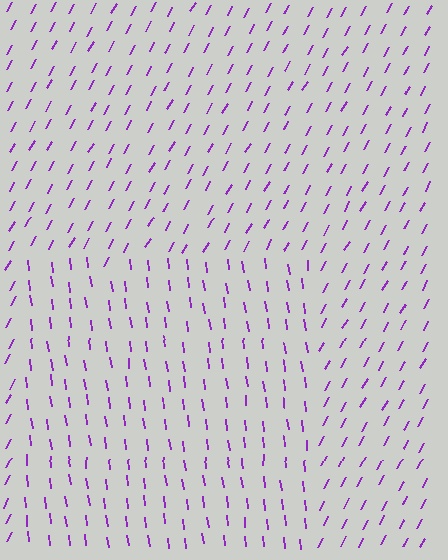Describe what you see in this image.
The image is filled with small purple line segments. A rectangle region in the image has lines oriented differently from the surrounding lines, creating a visible texture boundary.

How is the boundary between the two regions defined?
The boundary is defined purely by a change in line orientation (approximately 36 degrees difference). All lines are the same color and thickness.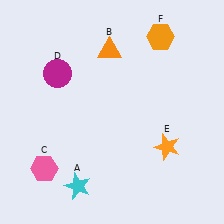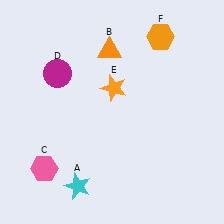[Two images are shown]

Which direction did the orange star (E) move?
The orange star (E) moved up.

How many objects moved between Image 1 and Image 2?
1 object moved between the two images.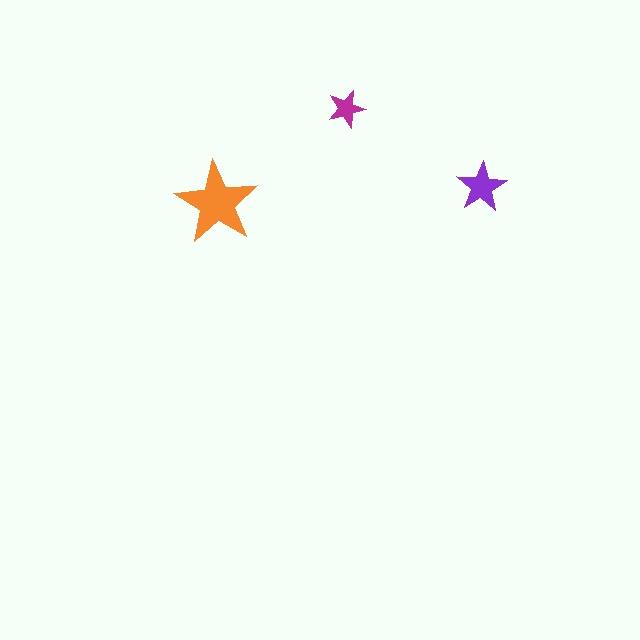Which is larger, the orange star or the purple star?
The orange one.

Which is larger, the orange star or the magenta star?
The orange one.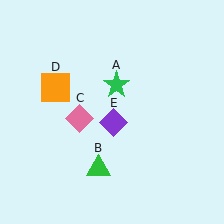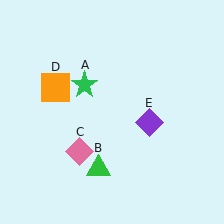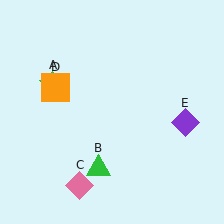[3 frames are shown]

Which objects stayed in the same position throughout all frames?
Green triangle (object B) and orange square (object D) remained stationary.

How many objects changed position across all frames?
3 objects changed position: green star (object A), pink diamond (object C), purple diamond (object E).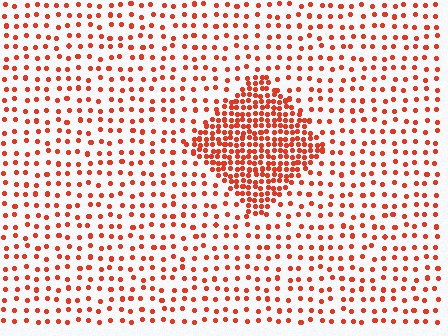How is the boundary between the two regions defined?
The boundary is defined by a change in element density (approximately 2.9x ratio). All elements are the same color, size, and shape.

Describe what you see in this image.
The image contains small red elements arranged at two different densities. A diamond-shaped region is visible where the elements are more densely packed than the surrounding area.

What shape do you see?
I see a diamond.